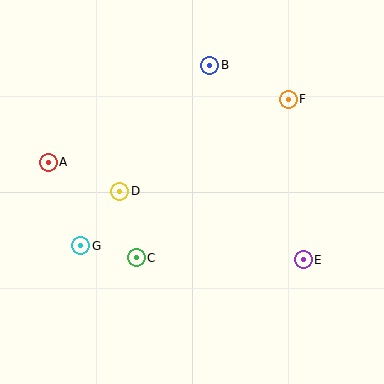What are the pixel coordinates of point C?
Point C is at (136, 258).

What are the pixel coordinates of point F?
Point F is at (288, 99).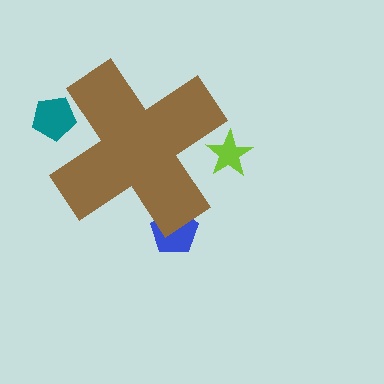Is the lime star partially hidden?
Yes, the lime star is partially hidden behind the brown cross.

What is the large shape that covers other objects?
A brown cross.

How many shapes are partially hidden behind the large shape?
3 shapes are partially hidden.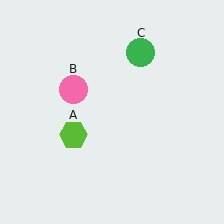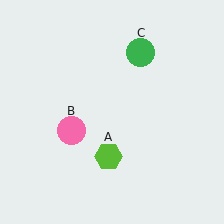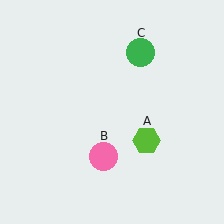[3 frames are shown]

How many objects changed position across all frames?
2 objects changed position: lime hexagon (object A), pink circle (object B).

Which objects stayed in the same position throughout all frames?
Green circle (object C) remained stationary.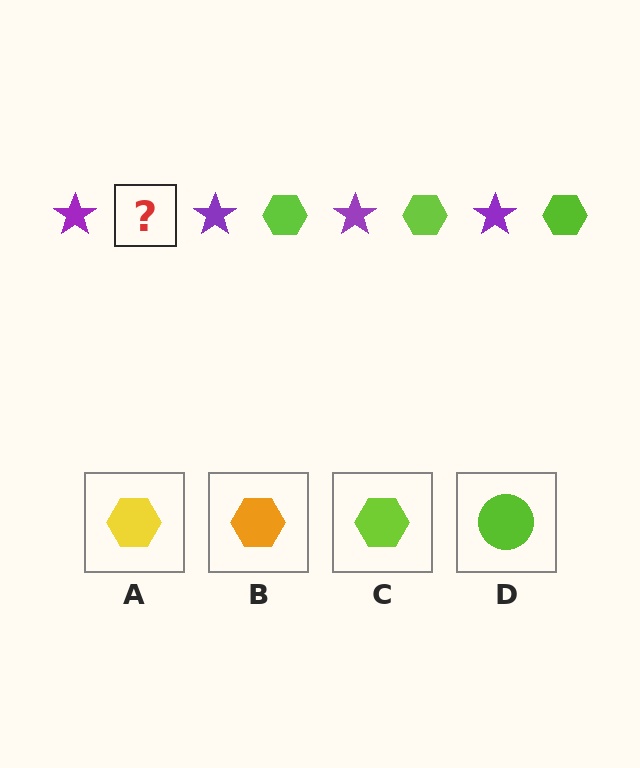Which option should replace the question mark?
Option C.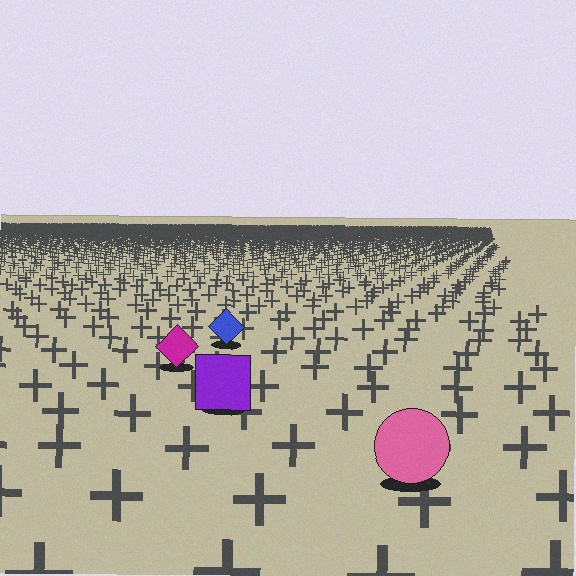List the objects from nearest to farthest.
From nearest to farthest: the pink circle, the purple square, the magenta diamond, the blue diamond.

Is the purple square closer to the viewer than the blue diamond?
Yes. The purple square is closer — you can tell from the texture gradient: the ground texture is coarser near it.